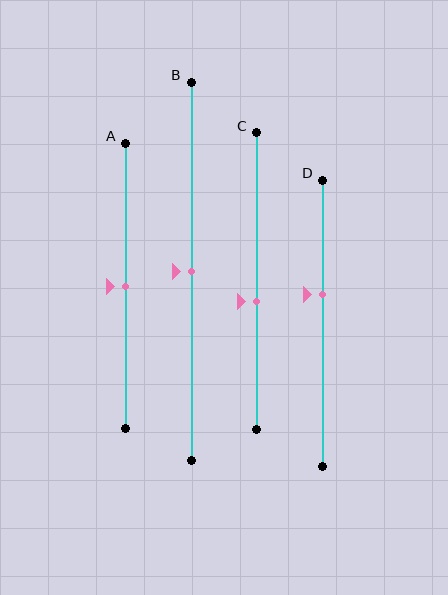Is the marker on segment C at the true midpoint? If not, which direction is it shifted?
No, the marker on segment C is shifted downward by about 7% of the segment length.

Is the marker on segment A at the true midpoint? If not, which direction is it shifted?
Yes, the marker on segment A is at the true midpoint.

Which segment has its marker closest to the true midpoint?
Segment A has its marker closest to the true midpoint.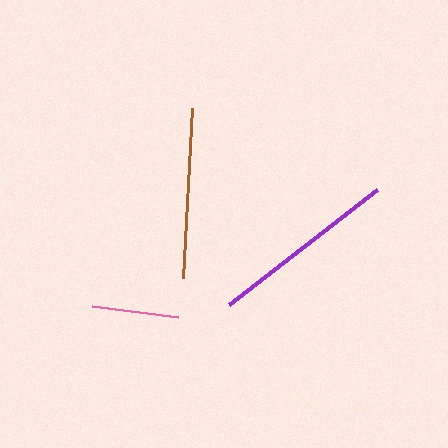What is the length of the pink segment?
The pink segment is approximately 87 pixels long.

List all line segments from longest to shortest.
From longest to shortest: purple, brown, pink.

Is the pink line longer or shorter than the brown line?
The brown line is longer than the pink line.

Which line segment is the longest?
The purple line is the longest at approximately 188 pixels.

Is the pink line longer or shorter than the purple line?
The purple line is longer than the pink line.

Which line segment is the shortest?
The pink line is the shortest at approximately 87 pixels.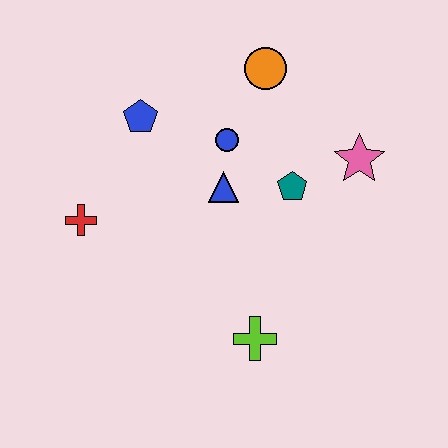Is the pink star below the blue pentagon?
Yes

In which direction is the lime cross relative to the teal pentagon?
The lime cross is below the teal pentagon.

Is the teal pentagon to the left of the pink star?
Yes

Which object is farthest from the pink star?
The red cross is farthest from the pink star.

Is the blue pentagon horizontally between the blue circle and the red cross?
Yes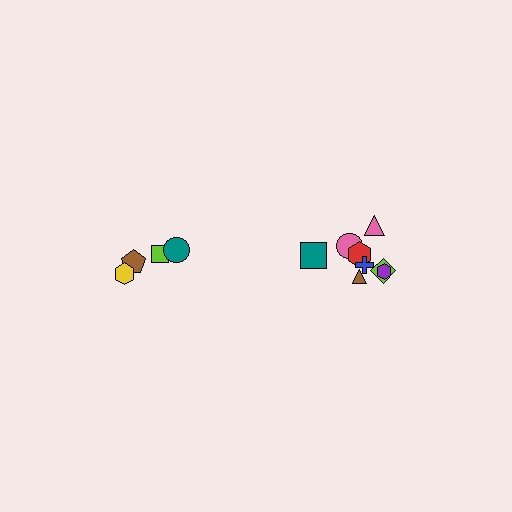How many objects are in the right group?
There are 8 objects.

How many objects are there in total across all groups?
There are 12 objects.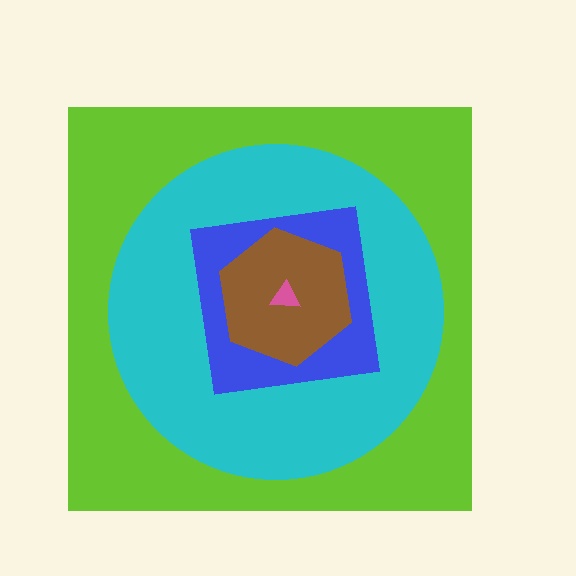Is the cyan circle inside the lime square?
Yes.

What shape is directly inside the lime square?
The cyan circle.